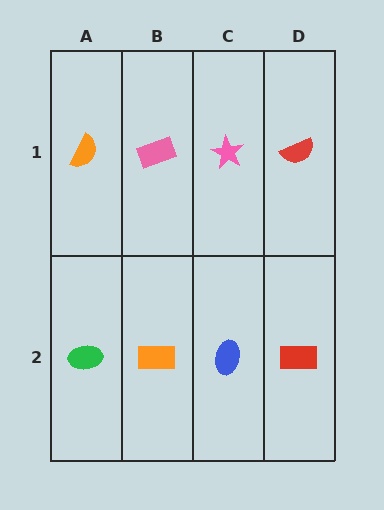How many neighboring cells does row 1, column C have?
3.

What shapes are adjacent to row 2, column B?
A pink rectangle (row 1, column B), a green ellipse (row 2, column A), a blue ellipse (row 2, column C).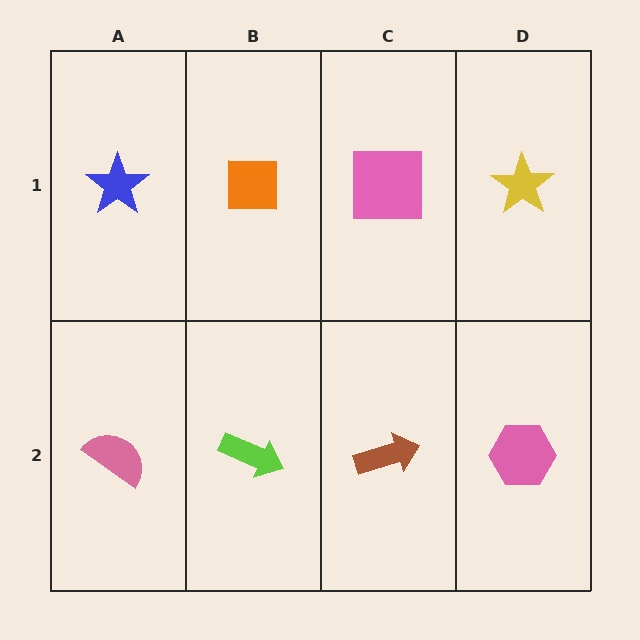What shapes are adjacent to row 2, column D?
A yellow star (row 1, column D), a brown arrow (row 2, column C).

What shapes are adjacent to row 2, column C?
A pink square (row 1, column C), a lime arrow (row 2, column B), a pink hexagon (row 2, column D).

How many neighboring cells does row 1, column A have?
2.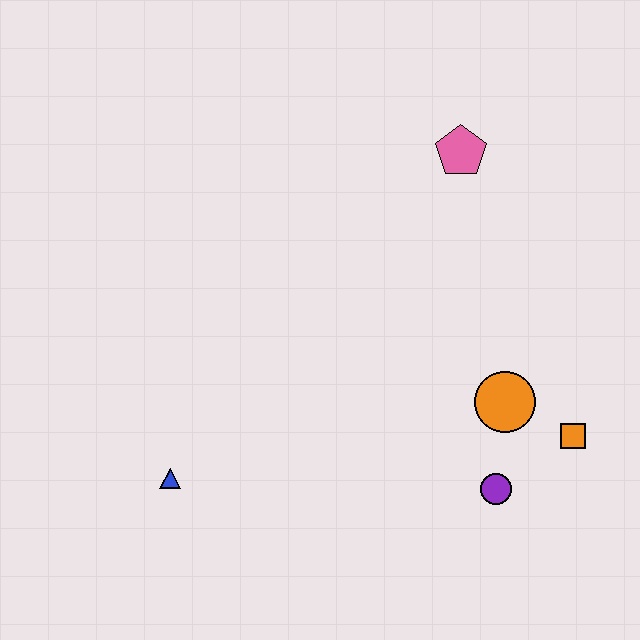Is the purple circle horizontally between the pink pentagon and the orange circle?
Yes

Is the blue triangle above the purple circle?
Yes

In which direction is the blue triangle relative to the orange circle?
The blue triangle is to the left of the orange circle.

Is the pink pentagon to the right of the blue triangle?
Yes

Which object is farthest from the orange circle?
The blue triangle is farthest from the orange circle.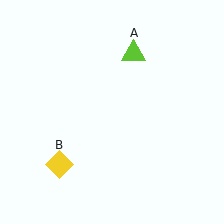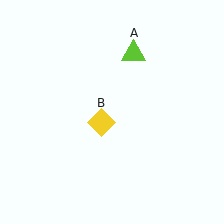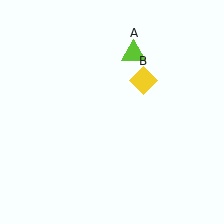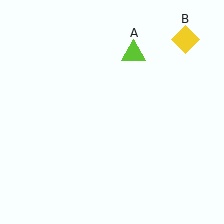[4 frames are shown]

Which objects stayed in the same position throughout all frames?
Lime triangle (object A) remained stationary.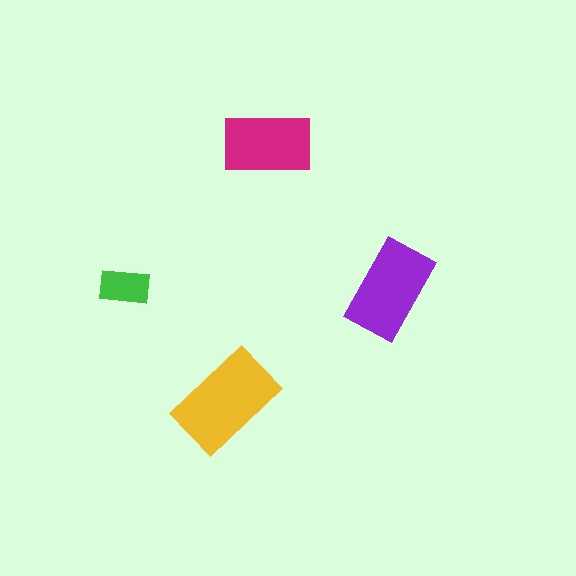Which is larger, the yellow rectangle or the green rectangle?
The yellow one.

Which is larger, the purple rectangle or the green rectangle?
The purple one.